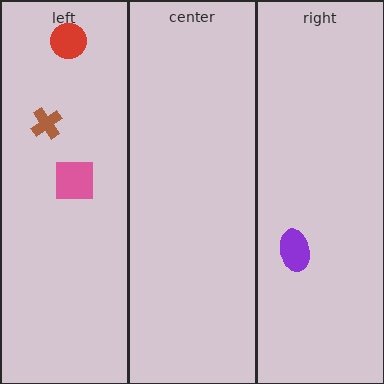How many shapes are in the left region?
3.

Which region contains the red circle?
The left region.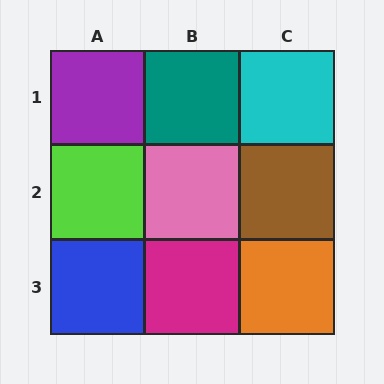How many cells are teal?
1 cell is teal.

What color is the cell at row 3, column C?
Orange.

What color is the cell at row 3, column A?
Blue.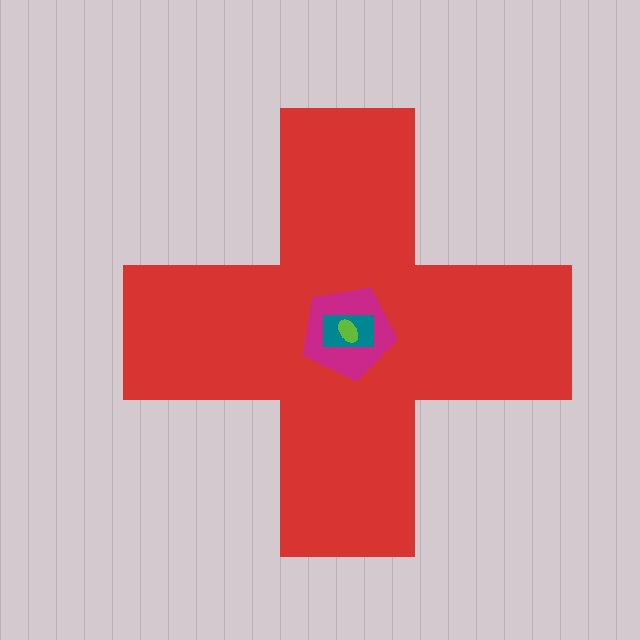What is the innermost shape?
The lime ellipse.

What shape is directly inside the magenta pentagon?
The teal rectangle.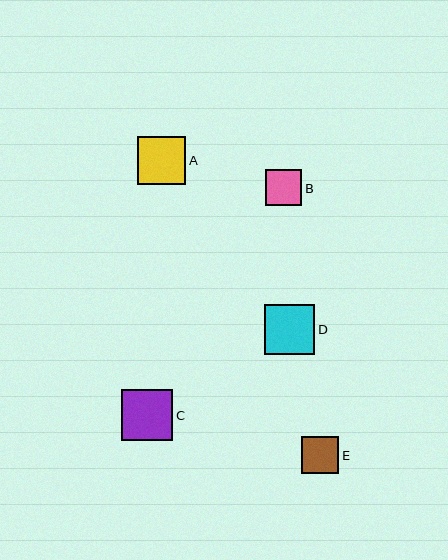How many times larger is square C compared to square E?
Square C is approximately 1.4 times the size of square E.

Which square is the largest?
Square C is the largest with a size of approximately 51 pixels.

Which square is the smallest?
Square B is the smallest with a size of approximately 36 pixels.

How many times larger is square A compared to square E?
Square A is approximately 1.3 times the size of square E.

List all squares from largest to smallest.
From largest to smallest: C, D, A, E, B.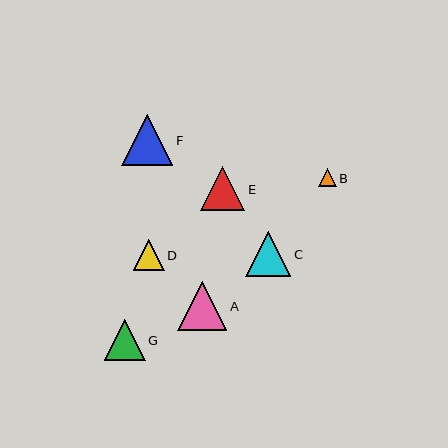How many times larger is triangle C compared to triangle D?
Triangle C is approximately 1.5 times the size of triangle D.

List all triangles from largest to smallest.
From largest to smallest: F, A, C, E, G, D, B.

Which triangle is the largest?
Triangle F is the largest with a size of approximately 51 pixels.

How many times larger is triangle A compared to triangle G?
Triangle A is approximately 1.2 times the size of triangle G.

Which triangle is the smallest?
Triangle B is the smallest with a size of approximately 18 pixels.